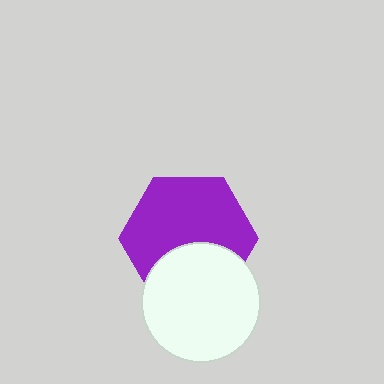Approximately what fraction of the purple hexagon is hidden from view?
Roughly 34% of the purple hexagon is hidden behind the white circle.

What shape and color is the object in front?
The object in front is a white circle.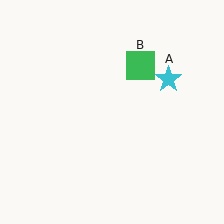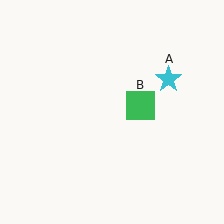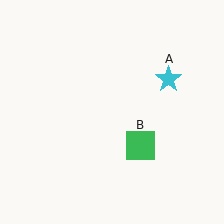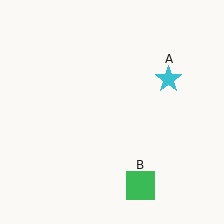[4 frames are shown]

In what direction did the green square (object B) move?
The green square (object B) moved down.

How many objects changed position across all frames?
1 object changed position: green square (object B).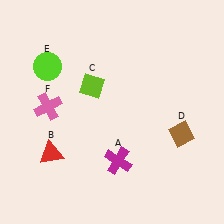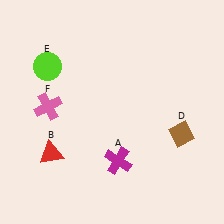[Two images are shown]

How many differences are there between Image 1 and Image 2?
There is 1 difference between the two images.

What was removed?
The lime diamond (C) was removed in Image 2.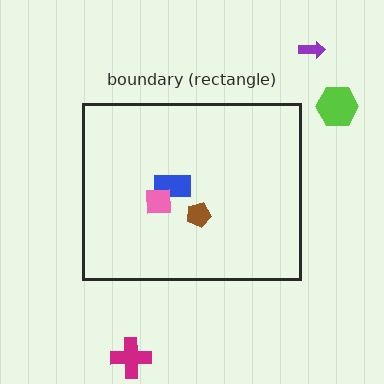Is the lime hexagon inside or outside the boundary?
Outside.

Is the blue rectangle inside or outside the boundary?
Inside.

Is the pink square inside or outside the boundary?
Inside.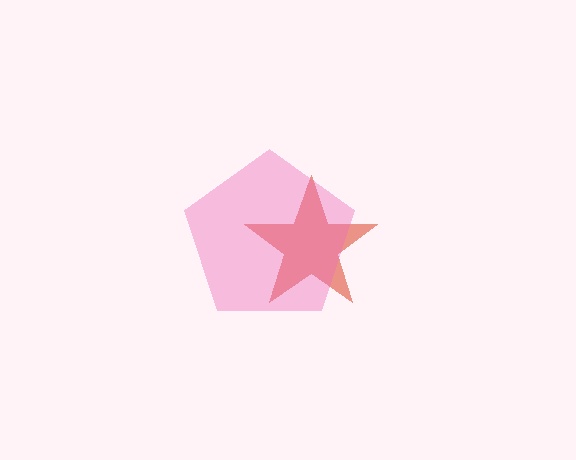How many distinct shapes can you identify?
There are 2 distinct shapes: a red star, a pink pentagon.